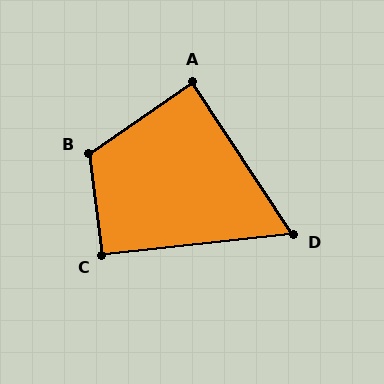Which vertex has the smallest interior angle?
D, at approximately 63 degrees.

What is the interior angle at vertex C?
Approximately 91 degrees (approximately right).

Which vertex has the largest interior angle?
B, at approximately 117 degrees.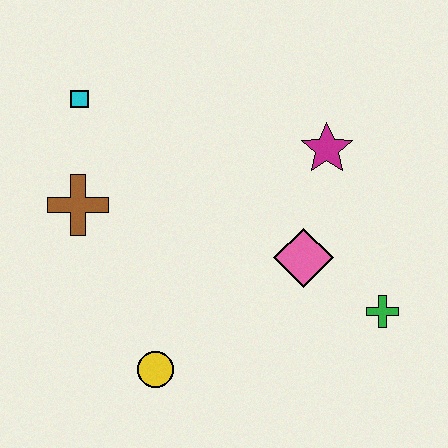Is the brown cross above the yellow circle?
Yes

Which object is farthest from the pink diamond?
The cyan square is farthest from the pink diamond.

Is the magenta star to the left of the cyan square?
No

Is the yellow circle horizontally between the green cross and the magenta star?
No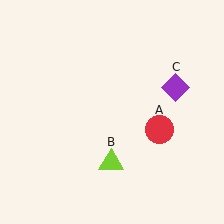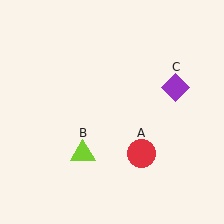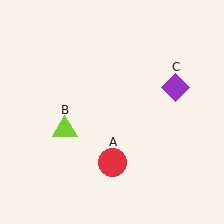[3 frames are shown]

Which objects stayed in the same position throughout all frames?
Purple diamond (object C) remained stationary.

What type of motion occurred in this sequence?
The red circle (object A), lime triangle (object B) rotated clockwise around the center of the scene.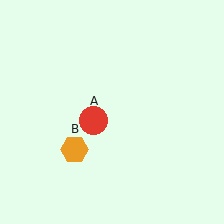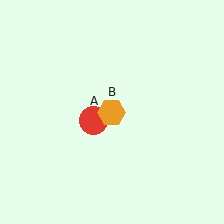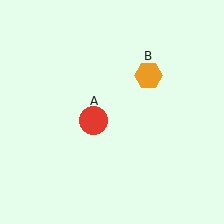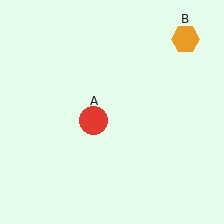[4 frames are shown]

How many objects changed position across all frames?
1 object changed position: orange hexagon (object B).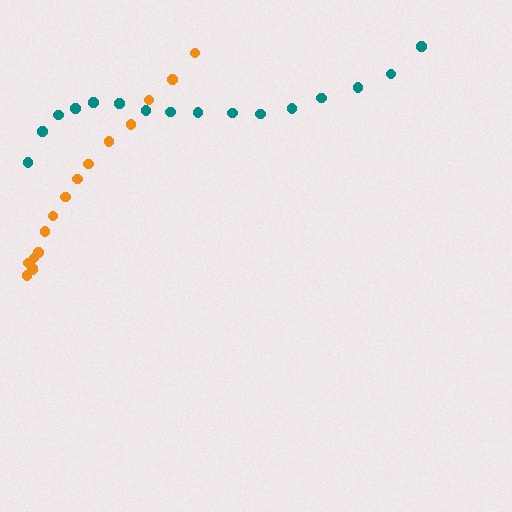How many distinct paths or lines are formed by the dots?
There are 2 distinct paths.